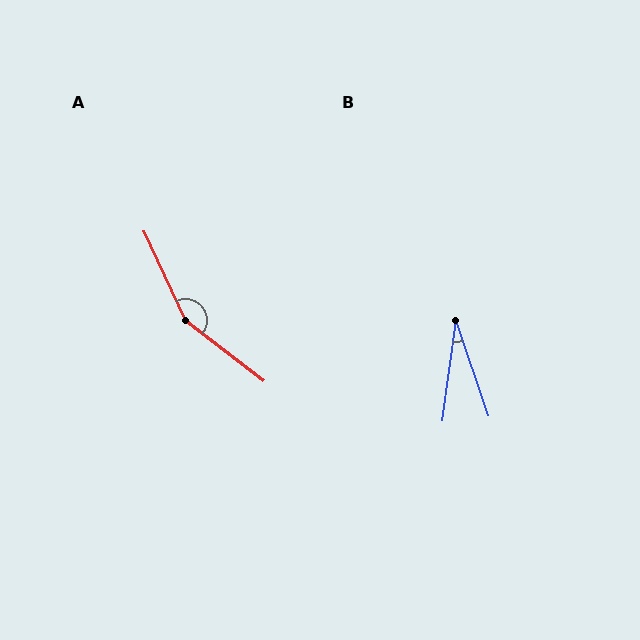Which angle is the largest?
A, at approximately 153 degrees.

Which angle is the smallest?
B, at approximately 27 degrees.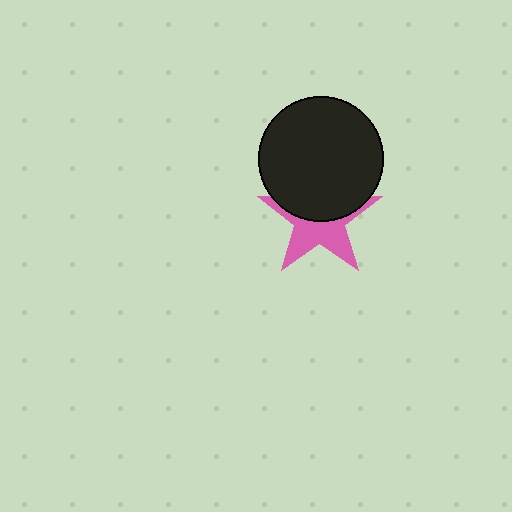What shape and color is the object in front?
The object in front is a black circle.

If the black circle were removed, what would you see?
You would see the complete pink star.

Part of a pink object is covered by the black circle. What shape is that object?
It is a star.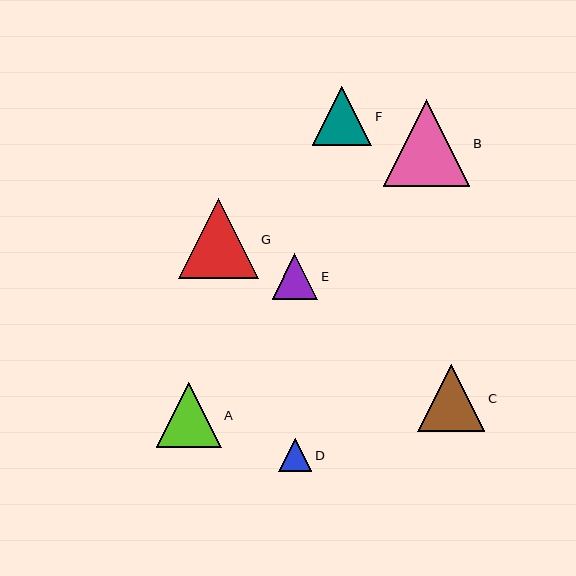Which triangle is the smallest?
Triangle D is the smallest with a size of approximately 33 pixels.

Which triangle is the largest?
Triangle B is the largest with a size of approximately 87 pixels.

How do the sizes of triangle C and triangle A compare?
Triangle C and triangle A are approximately the same size.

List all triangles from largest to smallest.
From largest to smallest: B, G, C, A, F, E, D.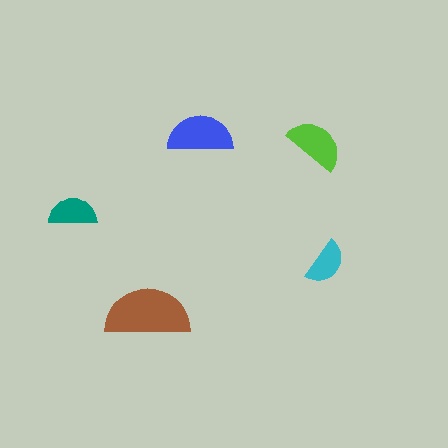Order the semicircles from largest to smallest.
the brown one, the blue one, the lime one, the teal one, the cyan one.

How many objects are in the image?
There are 5 objects in the image.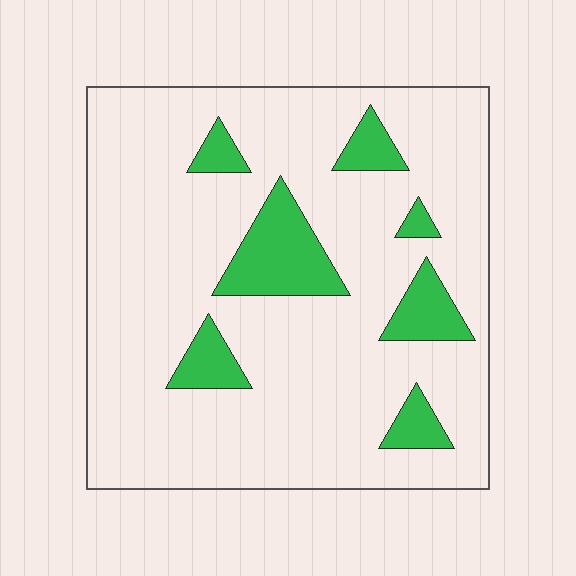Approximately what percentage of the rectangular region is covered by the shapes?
Approximately 15%.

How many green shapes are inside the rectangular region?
7.